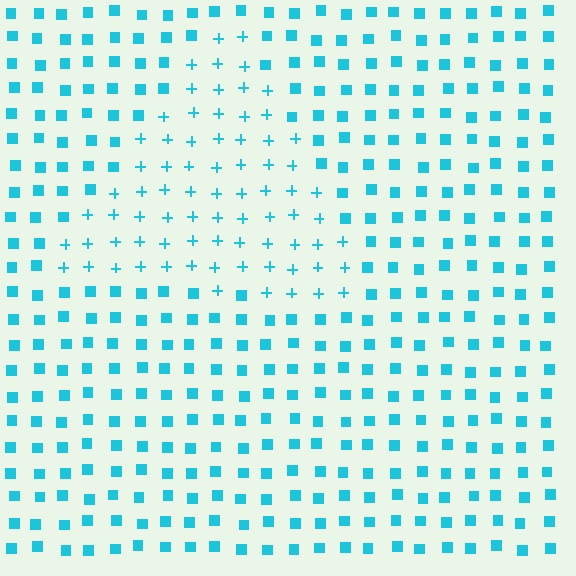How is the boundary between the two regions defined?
The boundary is defined by a change in element shape: plus signs inside vs. squares outside. All elements share the same color and spacing.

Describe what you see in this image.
The image is filled with small cyan elements arranged in a uniform grid. A triangle-shaped region contains plus signs, while the surrounding area contains squares. The boundary is defined purely by the change in element shape.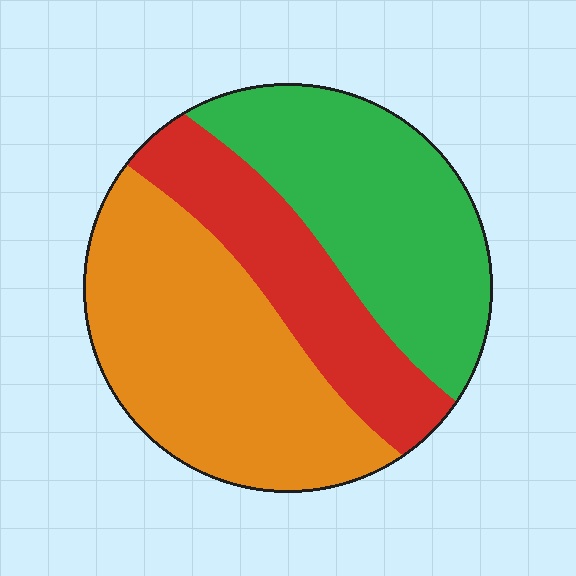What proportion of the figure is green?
Green takes up between a quarter and a half of the figure.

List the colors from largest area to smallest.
From largest to smallest: orange, green, red.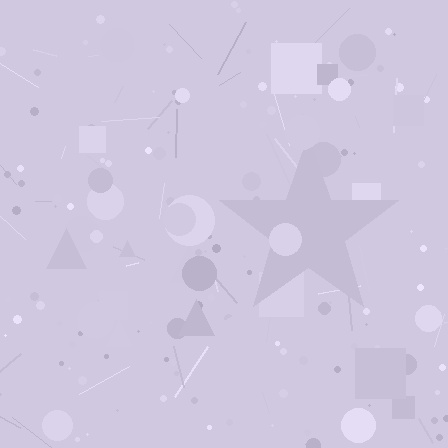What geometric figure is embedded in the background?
A star is embedded in the background.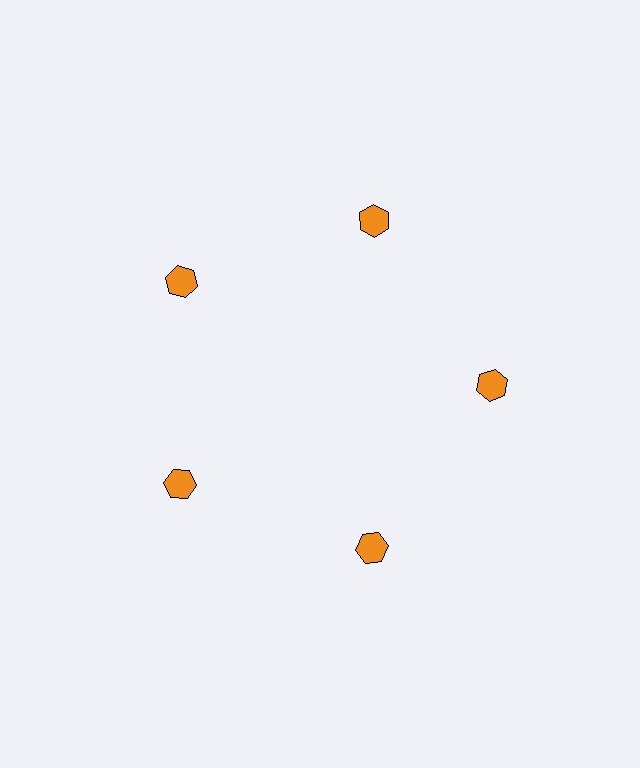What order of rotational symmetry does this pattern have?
This pattern has 5-fold rotational symmetry.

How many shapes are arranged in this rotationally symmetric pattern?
There are 5 shapes, arranged in 5 groups of 1.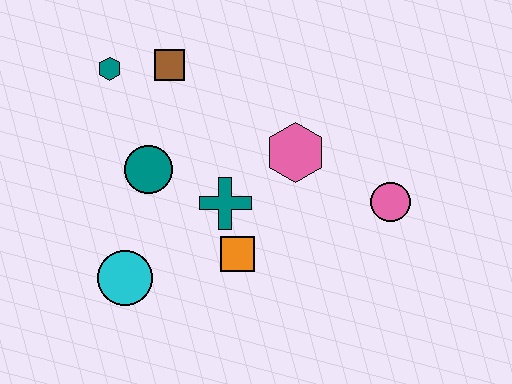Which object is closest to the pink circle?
The pink hexagon is closest to the pink circle.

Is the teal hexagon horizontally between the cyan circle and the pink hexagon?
No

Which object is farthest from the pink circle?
The teal hexagon is farthest from the pink circle.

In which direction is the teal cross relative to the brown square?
The teal cross is below the brown square.